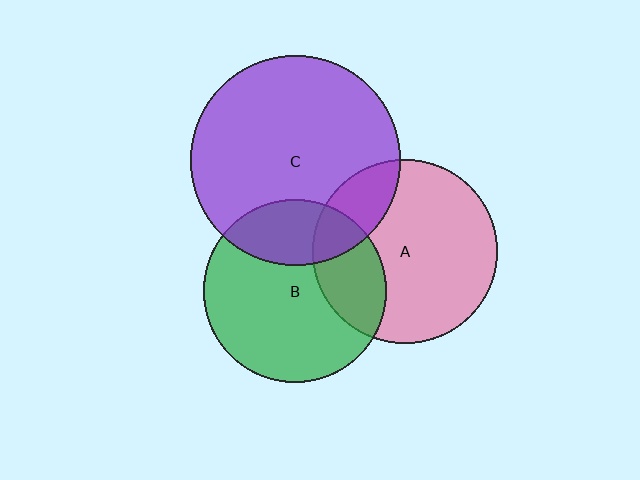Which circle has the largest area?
Circle C (purple).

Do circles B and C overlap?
Yes.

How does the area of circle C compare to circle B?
Approximately 1.3 times.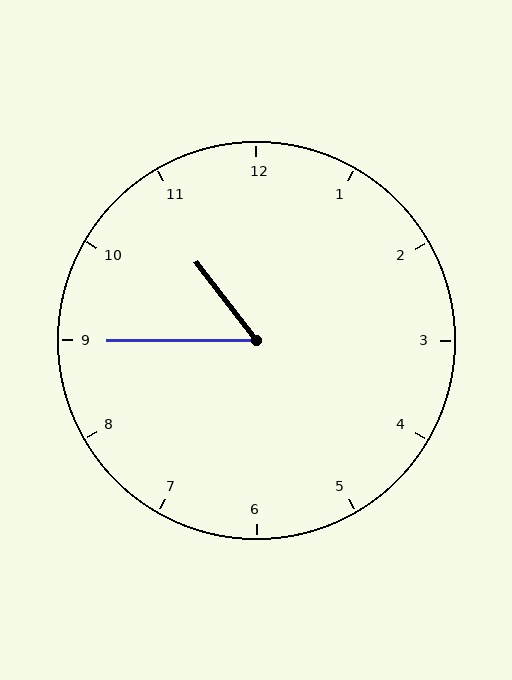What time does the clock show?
10:45.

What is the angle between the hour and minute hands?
Approximately 52 degrees.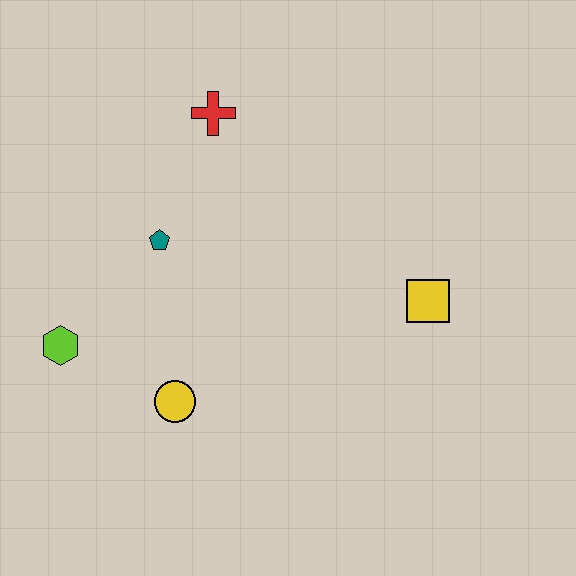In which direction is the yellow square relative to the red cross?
The yellow square is to the right of the red cross.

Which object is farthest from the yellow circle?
The red cross is farthest from the yellow circle.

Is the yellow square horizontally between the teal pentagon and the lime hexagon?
No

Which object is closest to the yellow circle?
The lime hexagon is closest to the yellow circle.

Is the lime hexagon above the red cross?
No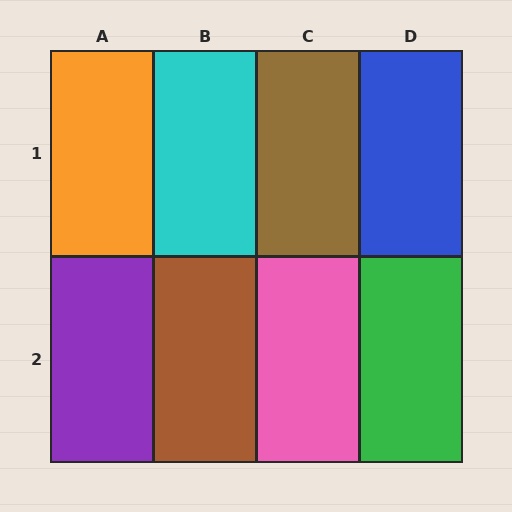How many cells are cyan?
1 cell is cyan.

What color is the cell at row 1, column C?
Brown.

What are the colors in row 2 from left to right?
Purple, brown, pink, green.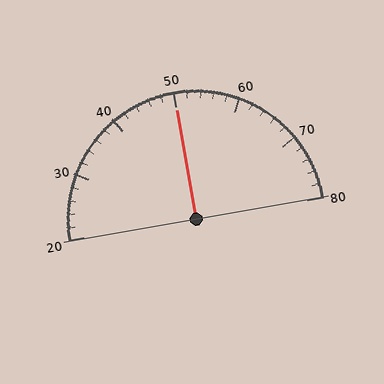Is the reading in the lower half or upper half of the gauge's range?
The reading is in the upper half of the range (20 to 80).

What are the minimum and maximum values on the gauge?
The gauge ranges from 20 to 80.